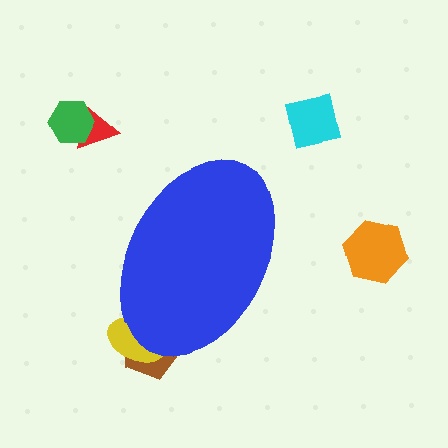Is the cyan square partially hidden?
No, the cyan square is fully visible.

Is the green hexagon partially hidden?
No, the green hexagon is fully visible.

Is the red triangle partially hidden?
No, the red triangle is fully visible.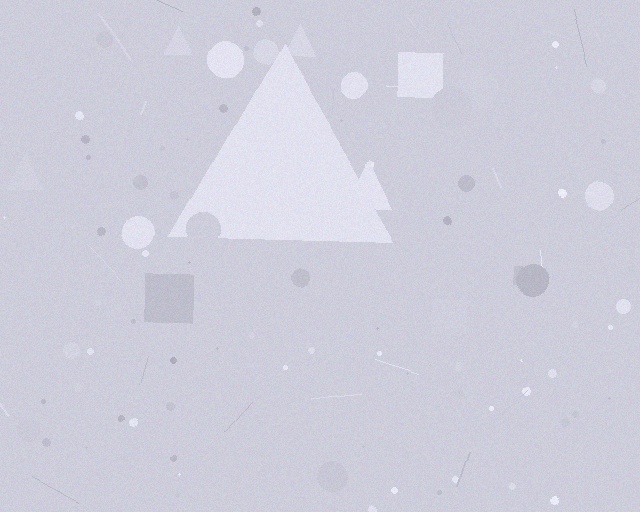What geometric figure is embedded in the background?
A triangle is embedded in the background.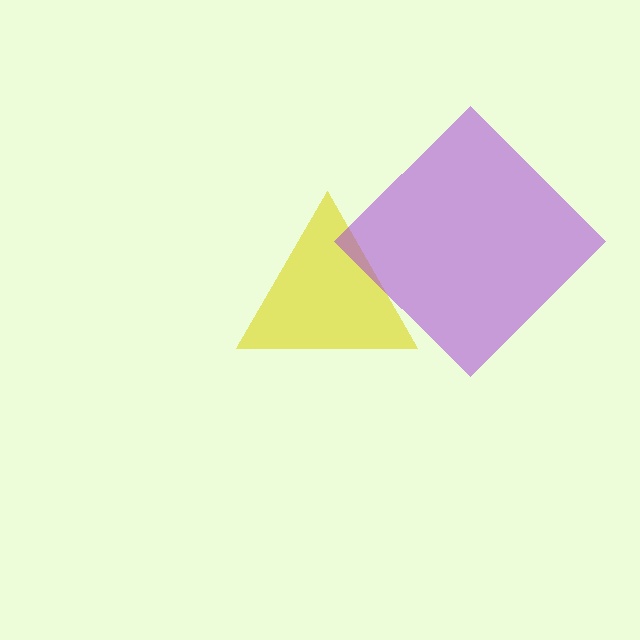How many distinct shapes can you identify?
There are 2 distinct shapes: a yellow triangle, a purple diamond.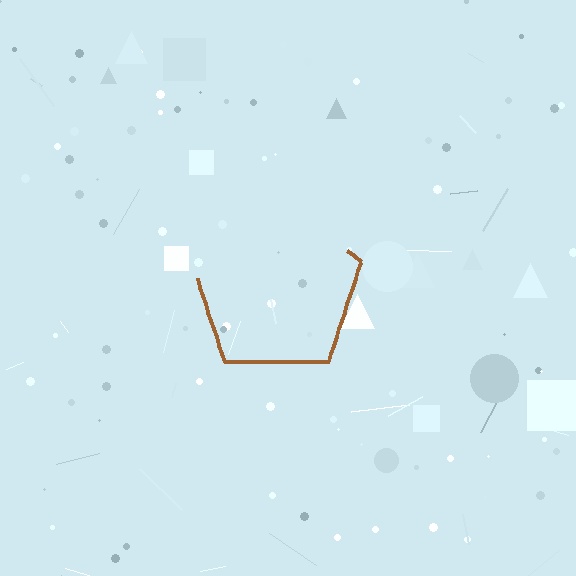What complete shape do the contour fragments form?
The contour fragments form a pentagon.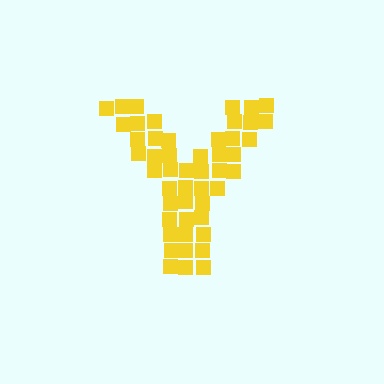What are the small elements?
The small elements are squares.